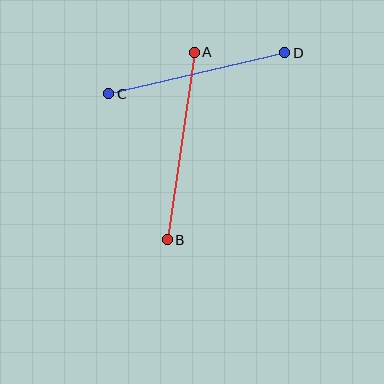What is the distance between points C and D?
The distance is approximately 181 pixels.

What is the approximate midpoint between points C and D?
The midpoint is at approximately (197, 73) pixels.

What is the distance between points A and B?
The distance is approximately 190 pixels.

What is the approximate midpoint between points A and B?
The midpoint is at approximately (181, 146) pixels.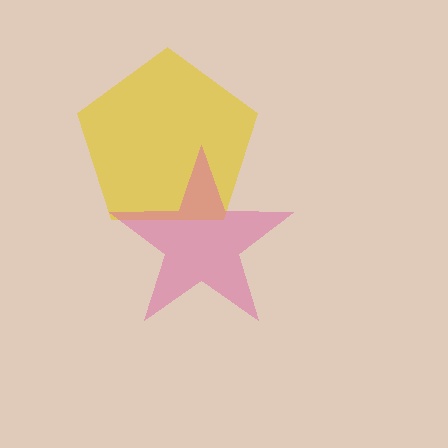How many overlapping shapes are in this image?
There are 2 overlapping shapes in the image.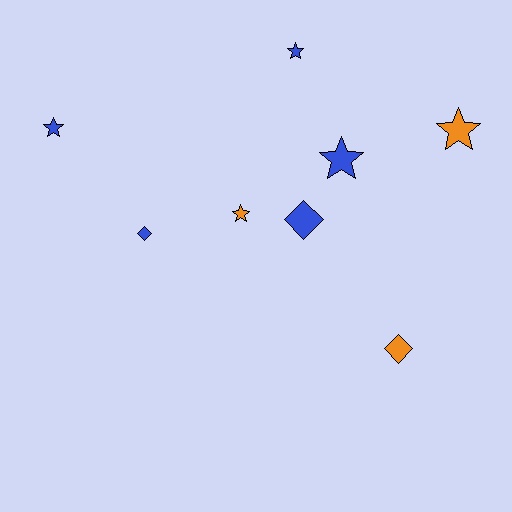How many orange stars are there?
There are 2 orange stars.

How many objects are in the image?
There are 8 objects.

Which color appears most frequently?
Blue, with 5 objects.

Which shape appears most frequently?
Star, with 5 objects.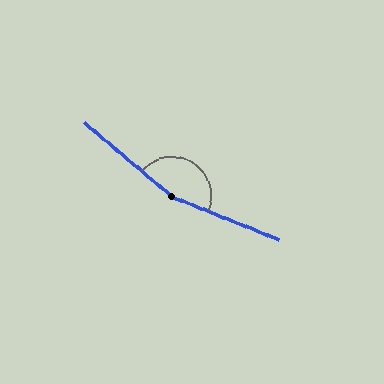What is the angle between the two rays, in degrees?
Approximately 162 degrees.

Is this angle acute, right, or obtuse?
It is obtuse.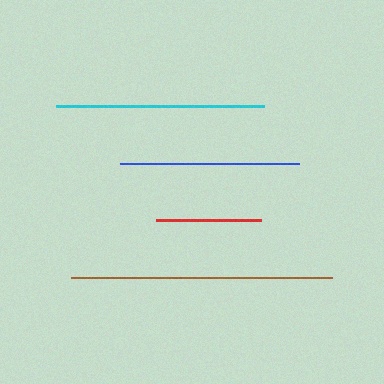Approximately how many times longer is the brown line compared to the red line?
The brown line is approximately 2.5 times the length of the red line.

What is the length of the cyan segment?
The cyan segment is approximately 208 pixels long.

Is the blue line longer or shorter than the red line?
The blue line is longer than the red line.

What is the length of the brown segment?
The brown segment is approximately 261 pixels long.